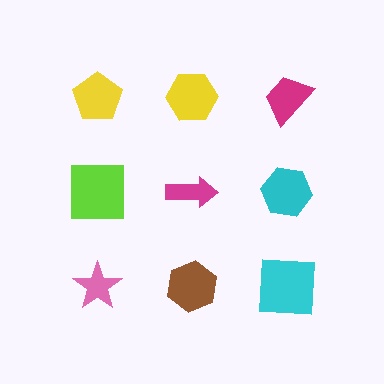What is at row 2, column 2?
A magenta arrow.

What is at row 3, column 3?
A cyan square.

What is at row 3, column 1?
A pink star.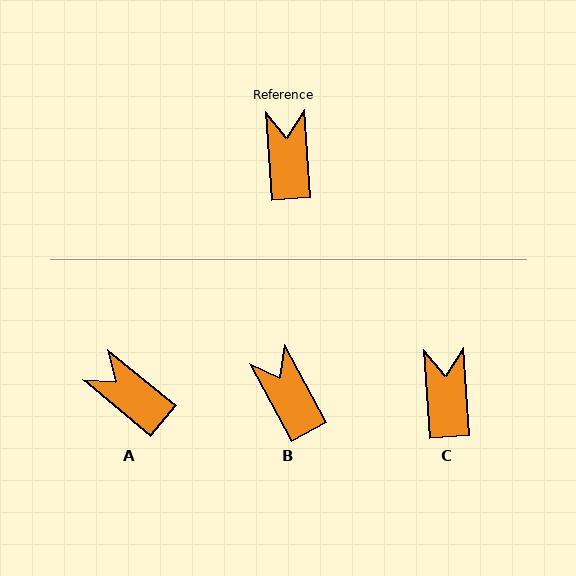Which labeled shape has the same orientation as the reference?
C.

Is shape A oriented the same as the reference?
No, it is off by about 47 degrees.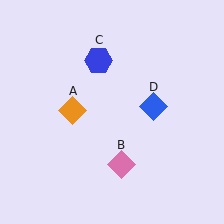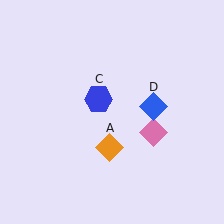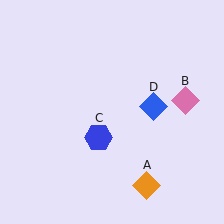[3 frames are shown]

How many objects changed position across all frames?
3 objects changed position: orange diamond (object A), pink diamond (object B), blue hexagon (object C).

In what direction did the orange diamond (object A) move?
The orange diamond (object A) moved down and to the right.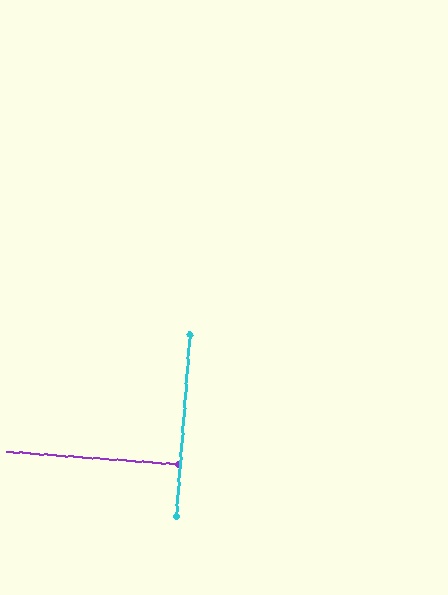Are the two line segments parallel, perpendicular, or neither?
Perpendicular — they meet at approximately 90°.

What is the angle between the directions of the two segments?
Approximately 90 degrees.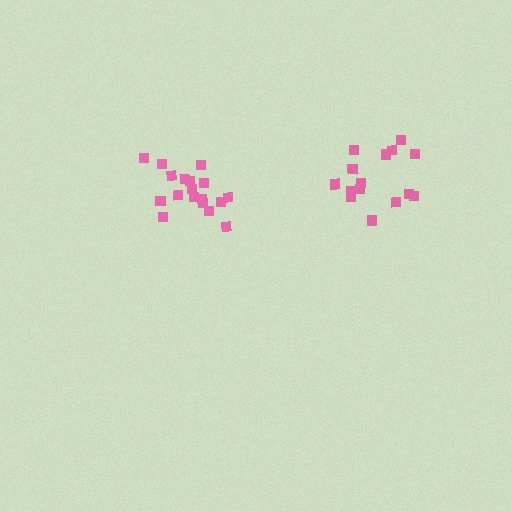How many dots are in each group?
Group 1: 15 dots, Group 2: 18 dots (33 total).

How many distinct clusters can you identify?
There are 2 distinct clusters.